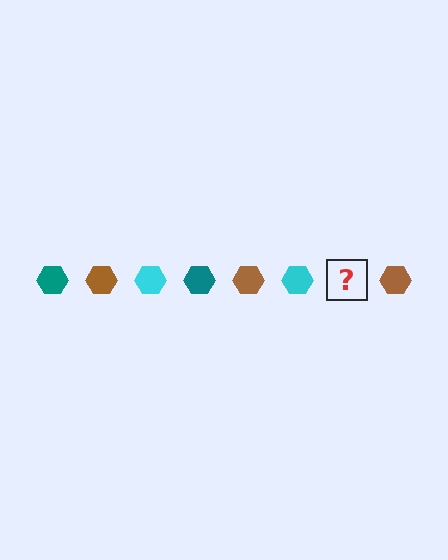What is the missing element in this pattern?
The missing element is a teal hexagon.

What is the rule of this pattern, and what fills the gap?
The rule is that the pattern cycles through teal, brown, cyan hexagons. The gap should be filled with a teal hexagon.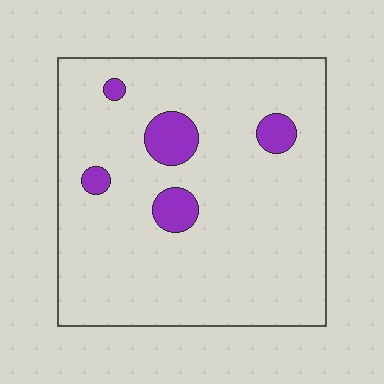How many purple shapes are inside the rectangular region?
5.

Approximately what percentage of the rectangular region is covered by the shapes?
Approximately 10%.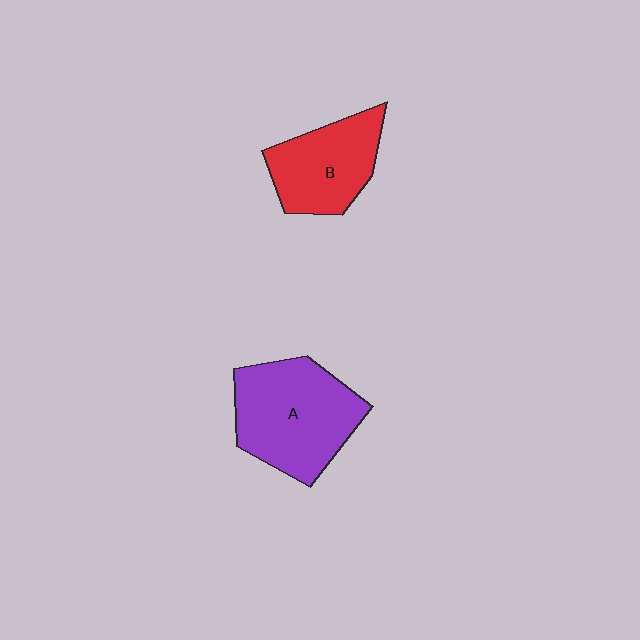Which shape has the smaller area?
Shape B (red).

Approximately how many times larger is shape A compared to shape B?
Approximately 1.4 times.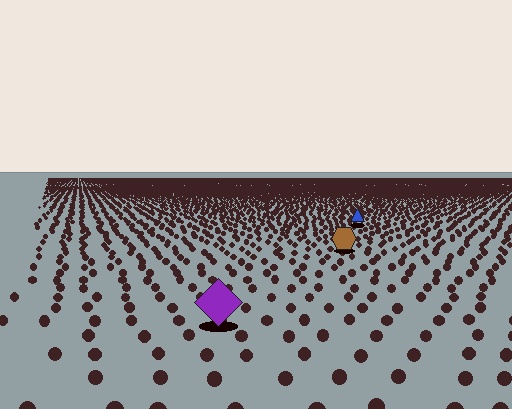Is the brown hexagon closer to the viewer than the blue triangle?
Yes. The brown hexagon is closer — you can tell from the texture gradient: the ground texture is coarser near it.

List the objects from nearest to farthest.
From nearest to farthest: the purple diamond, the brown hexagon, the blue triangle.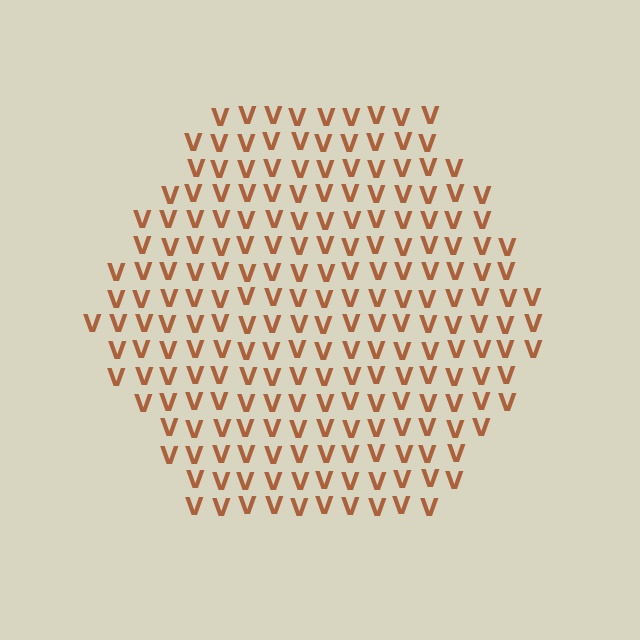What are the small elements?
The small elements are letter V's.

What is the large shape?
The large shape is a hexagon.